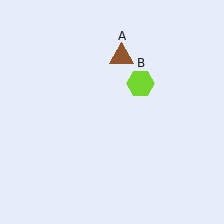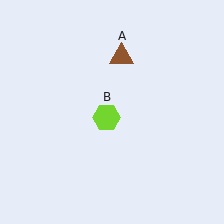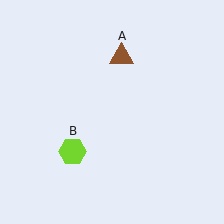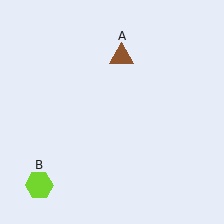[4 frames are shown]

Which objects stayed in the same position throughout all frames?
Brown triangle (object A) remained stationary.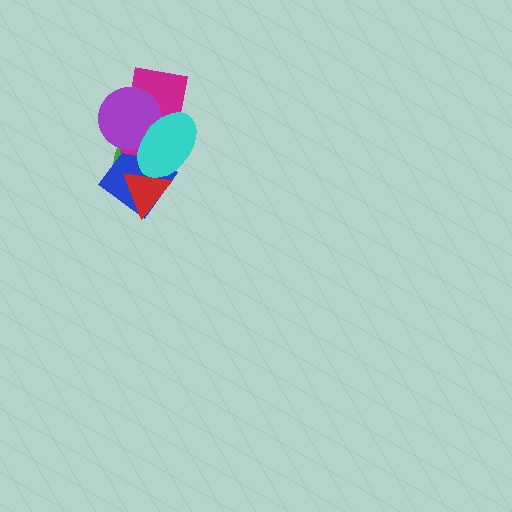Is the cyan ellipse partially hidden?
No, no other shape covers it.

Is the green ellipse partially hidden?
Yes, it is partially covered by another shape.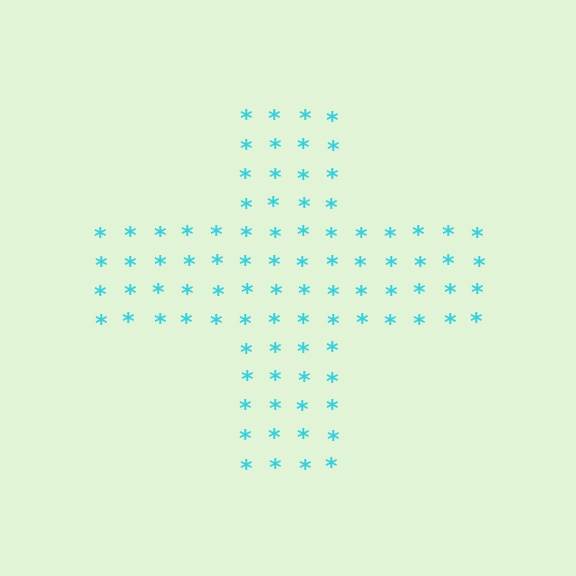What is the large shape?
The large shape is a cross.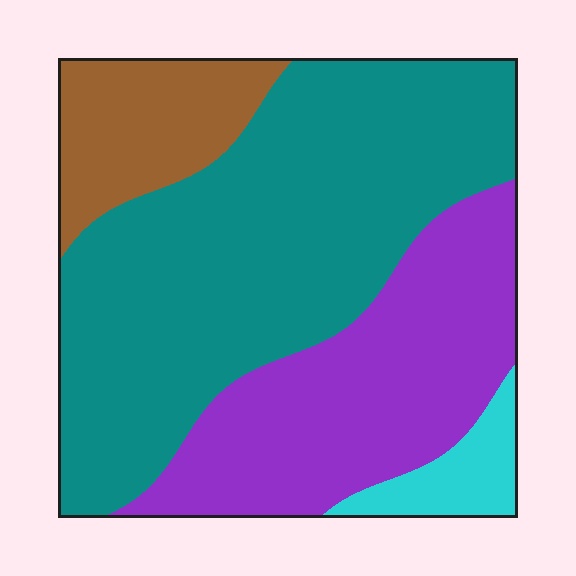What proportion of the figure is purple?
Purple covers about 30% of the figure.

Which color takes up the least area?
Cyan, at roughly 5%.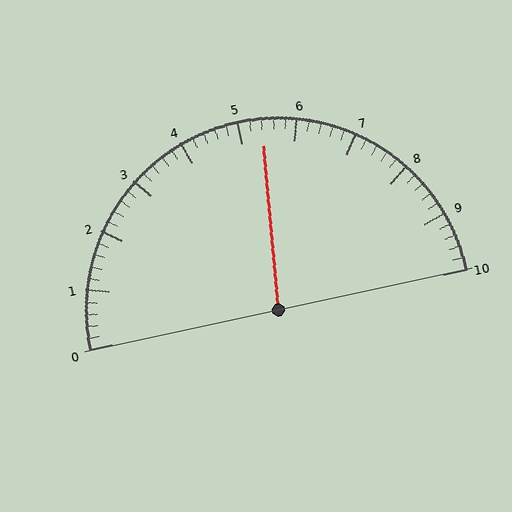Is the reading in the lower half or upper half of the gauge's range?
The reading is in the upper half of the range (0 to 10).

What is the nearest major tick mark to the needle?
The nearest major tick mark is 5.